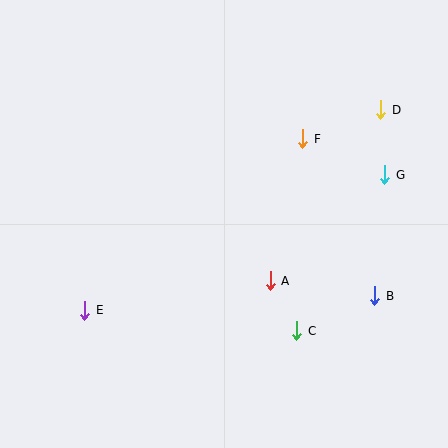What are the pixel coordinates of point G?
Point G is at (385, 175).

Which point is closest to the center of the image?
Point A at (270, 281) is closest to the center.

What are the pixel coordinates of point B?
Point B is at (375, 296).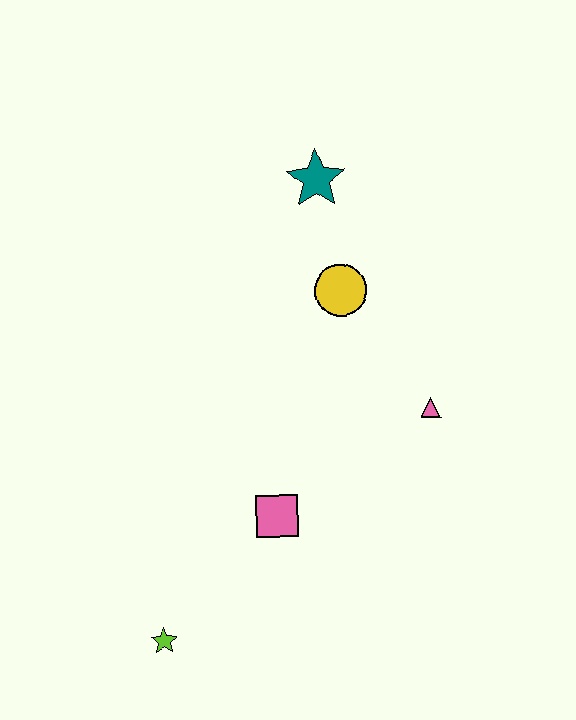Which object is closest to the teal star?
The yellow circle is closest to the teal star.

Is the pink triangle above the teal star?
No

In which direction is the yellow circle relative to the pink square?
The yellow circle is above the pink square.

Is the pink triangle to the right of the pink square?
Yes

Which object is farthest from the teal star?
The lime star is farthest from the teal star.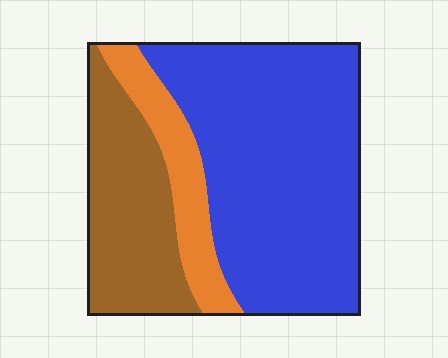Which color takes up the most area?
Blue, at roughly 60%.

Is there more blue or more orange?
Blue.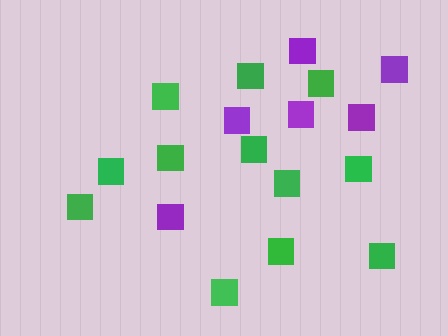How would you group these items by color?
There are 2 groups: one group of purple squares (6) and one group of green squares (12).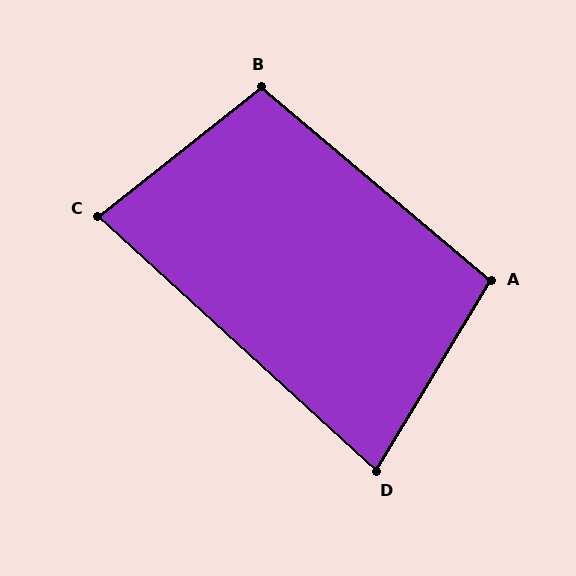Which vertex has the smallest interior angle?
D, at approximately 79 degrees.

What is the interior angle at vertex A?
Approximately 99 degrees (obtuse).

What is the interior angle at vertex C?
Approximately 81 degrees (acute).